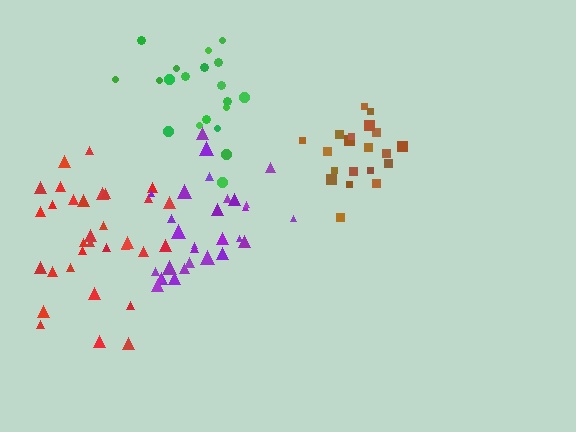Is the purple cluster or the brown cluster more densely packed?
Brown.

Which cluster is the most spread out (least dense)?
Red.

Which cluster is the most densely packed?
Brown.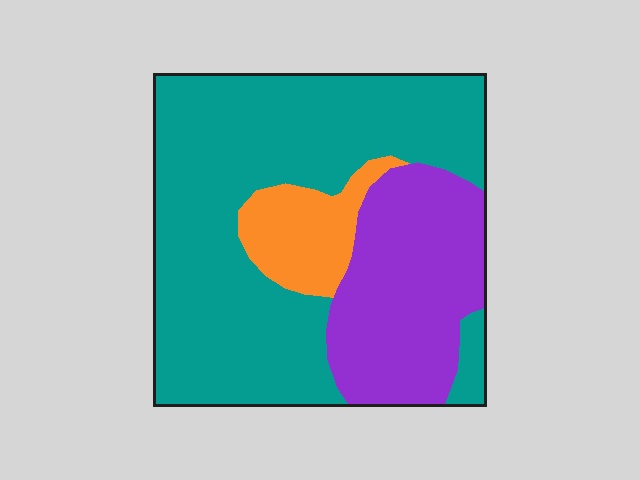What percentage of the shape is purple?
Purple takes up between a sixth and a third of the shape.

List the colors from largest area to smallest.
From largest to smallest: teal, purple, orange.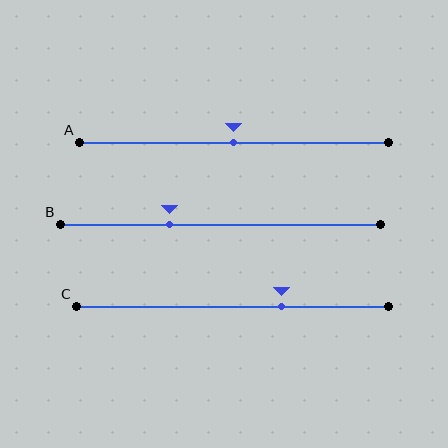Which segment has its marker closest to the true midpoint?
Segment A has its marker closest to the true midpoint.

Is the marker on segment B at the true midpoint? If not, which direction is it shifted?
No, the marker on segment B is shifted to the left by about 16% of the segment length.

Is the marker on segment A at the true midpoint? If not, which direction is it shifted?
Yes, the marker on segment A is at the true midpoint.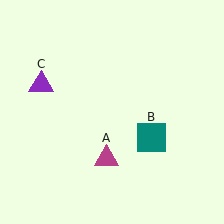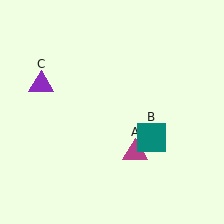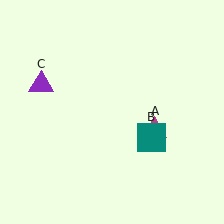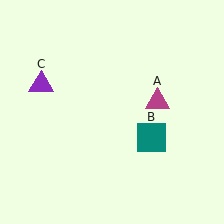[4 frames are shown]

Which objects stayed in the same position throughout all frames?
Teal square (object B) and purple triangle (object C) remained stationary.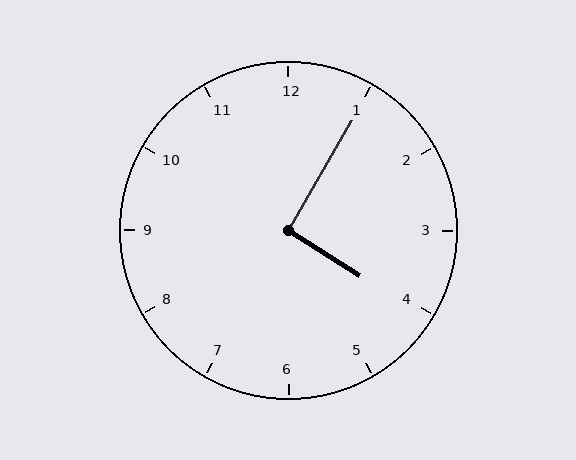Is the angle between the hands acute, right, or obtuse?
It is right.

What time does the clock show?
4:05.